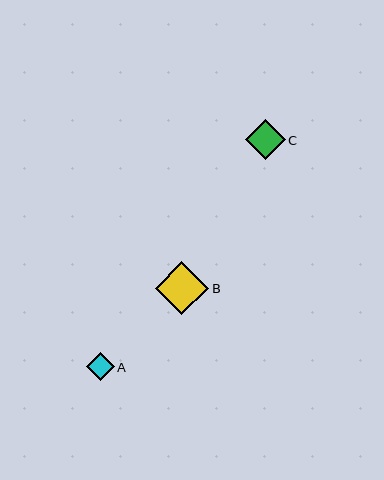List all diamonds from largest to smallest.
From largest to smallest: B, C, A.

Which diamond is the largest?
Diamond B is the largest with a size of approximately 53 pixels.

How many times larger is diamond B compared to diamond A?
Diamond B is approximately 1.9 times the size of diamond A.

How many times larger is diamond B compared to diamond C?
Diamond B is approximately 1.4 times the size of diamond C.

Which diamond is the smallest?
Diamond A is the smallest with a size of approximately 28 pixels.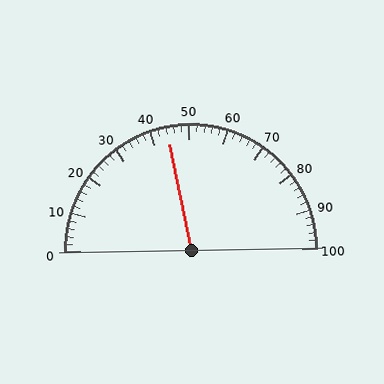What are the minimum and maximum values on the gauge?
The gauge ranges from 0 to 100.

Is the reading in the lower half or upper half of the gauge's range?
The reading is in the lower half of the range (0 to 100).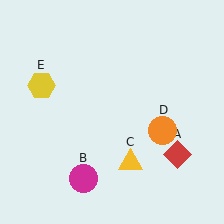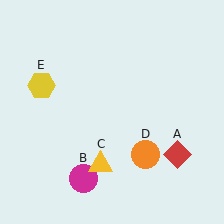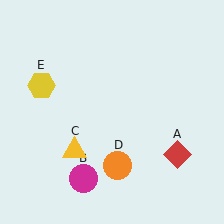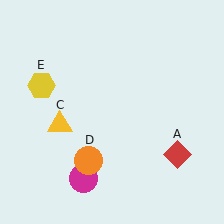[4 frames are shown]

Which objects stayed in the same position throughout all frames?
Red diamond (object A) and magenta circle (object B) and yellow hexagon (object E) remained stationary.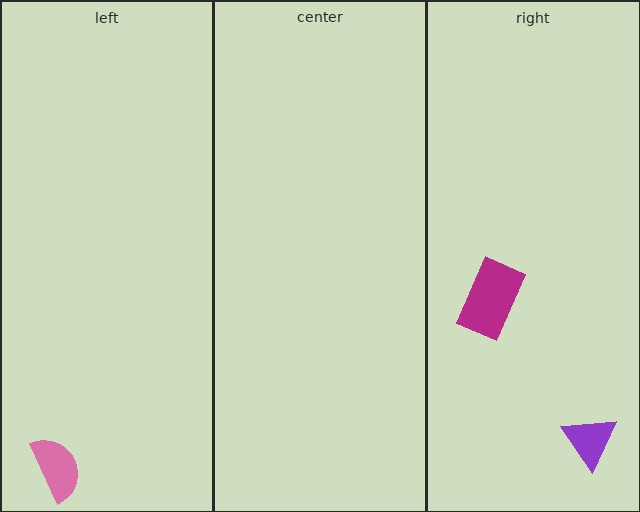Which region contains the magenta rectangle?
The right region.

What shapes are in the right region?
The magenta rectangle, the purple triangle.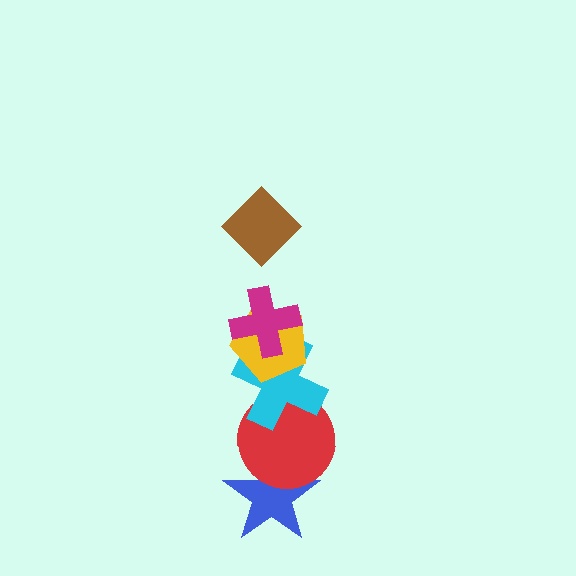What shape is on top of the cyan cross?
The yellow pentagon is on top of the cyan cross.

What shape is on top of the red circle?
The cyan cross is on top of the red circle.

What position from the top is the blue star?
The blue star is 6th from the top.